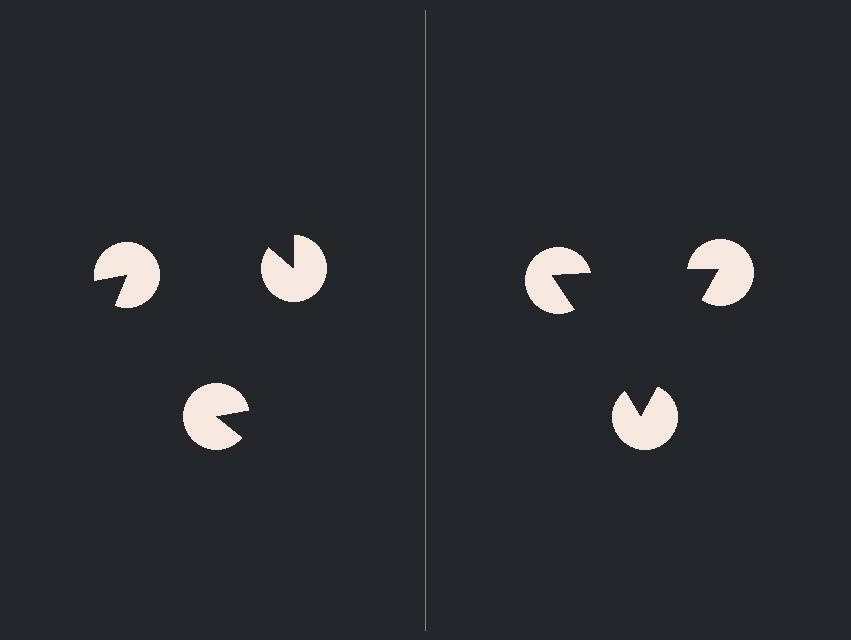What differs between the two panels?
The pac-man discs are positioned identically on both sides; only the wedge orientations differ. On the right they align to a triangle; on the left they are misaligned.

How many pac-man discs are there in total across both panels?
6 — 3 on each side.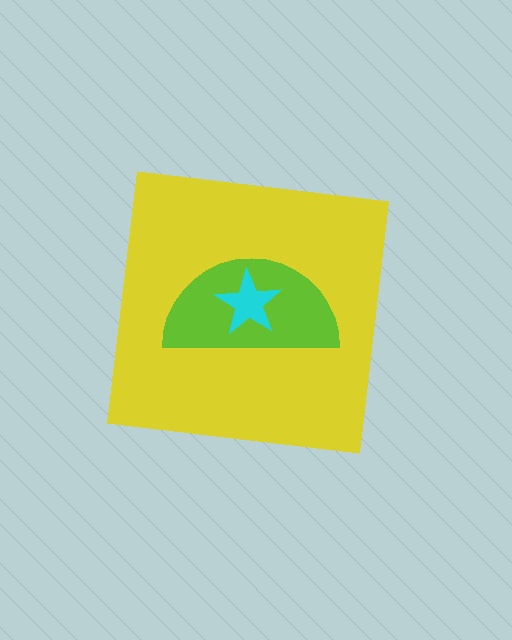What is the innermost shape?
The cyan star.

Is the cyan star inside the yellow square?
Yes.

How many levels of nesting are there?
3.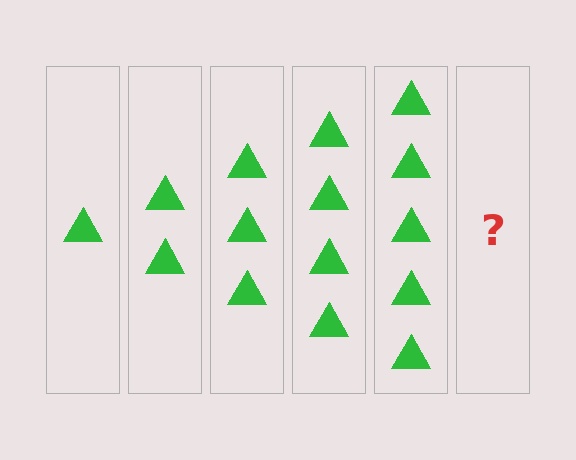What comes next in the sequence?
The next element should be 6 triangles.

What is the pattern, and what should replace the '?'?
The pattern is that each step adds one more triangle. The '?' should be 6 triangles.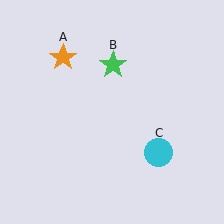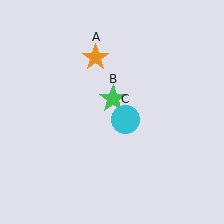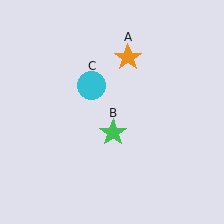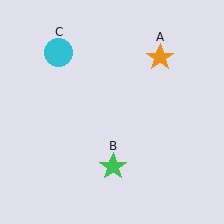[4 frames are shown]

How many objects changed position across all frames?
3 objects changed position: orange star (object A), green star (object B), cyan circle (object C).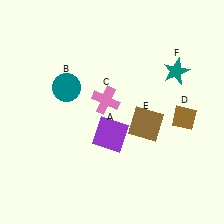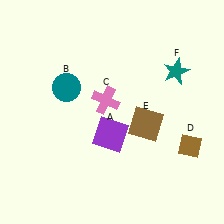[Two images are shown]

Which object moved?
The brown diamond (D) moved down.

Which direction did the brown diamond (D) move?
The brown diamond (D) moved down.